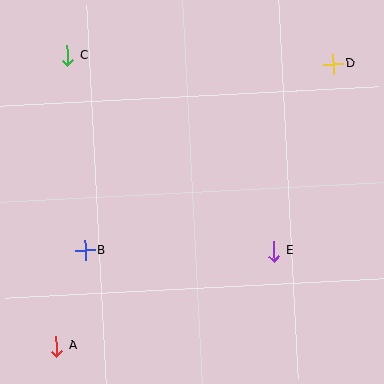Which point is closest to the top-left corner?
Point C is closest to the top-left corner.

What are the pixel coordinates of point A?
Point A is at (57, 346).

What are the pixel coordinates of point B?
Point B is at (85, 250).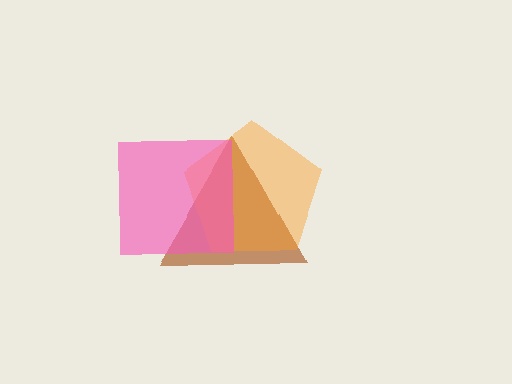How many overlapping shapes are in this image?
There are 3 overlapping shapes in the image.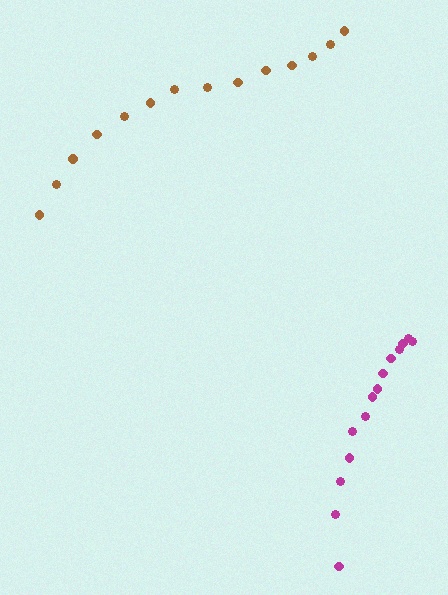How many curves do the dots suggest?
There are 2 distinct paths.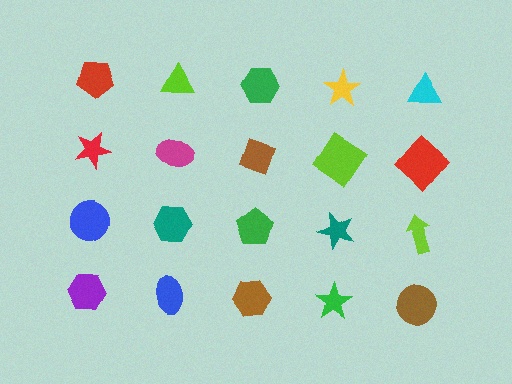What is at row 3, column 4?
A teal star.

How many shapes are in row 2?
5 shapes.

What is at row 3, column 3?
A green pentagon.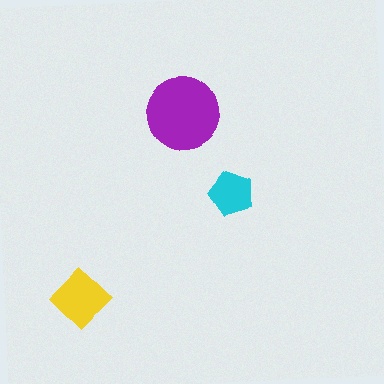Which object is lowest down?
The yellow diamond is bottommost.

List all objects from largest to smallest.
The purple circle, the yellow diamond, the cyan pentagon.